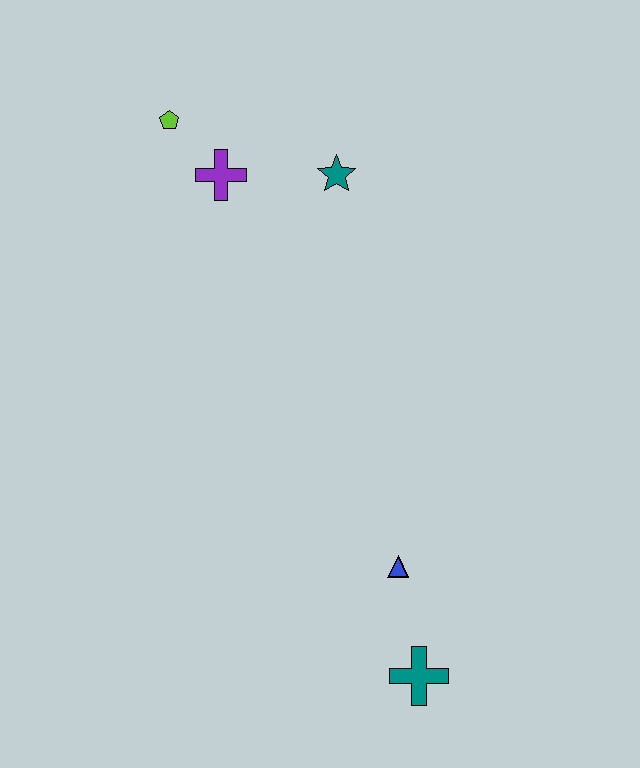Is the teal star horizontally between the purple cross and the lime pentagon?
No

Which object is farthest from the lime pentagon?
The teal cross is farthest from the lime pentagon.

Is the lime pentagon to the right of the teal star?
No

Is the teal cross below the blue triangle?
Yes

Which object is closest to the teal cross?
The blue triangle is closest to the teal cross.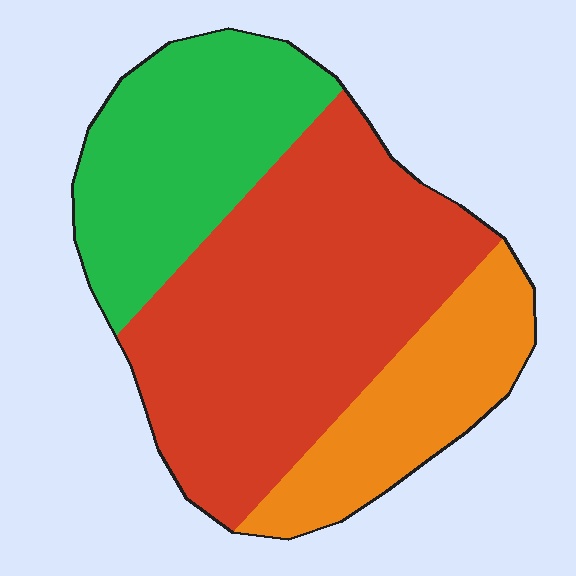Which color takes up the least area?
Orange, at roughly 20%.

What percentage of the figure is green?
Green takes up about one quarter (1/4) of the figure.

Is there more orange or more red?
Red.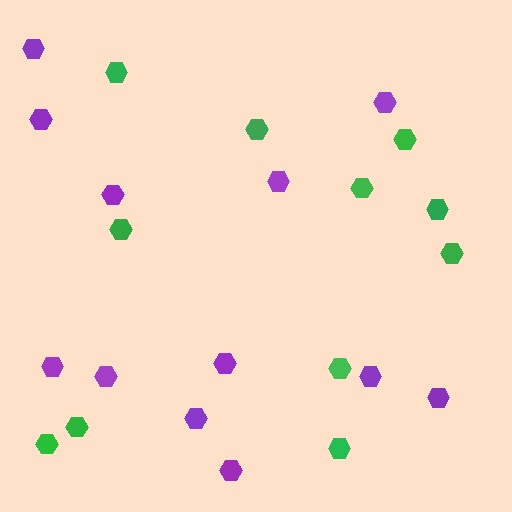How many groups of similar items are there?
There are 2 groups: one group of green hexagons (11) and one group of purple hexagons (12).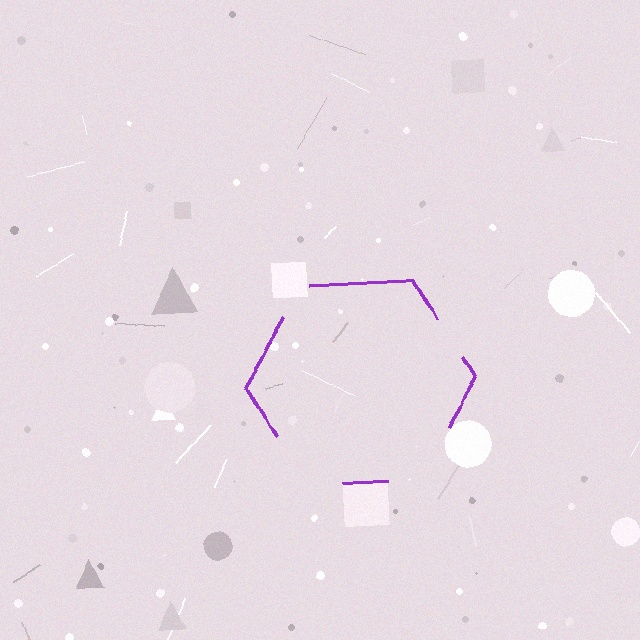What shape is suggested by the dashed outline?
The dashed outline suggests a hexagon.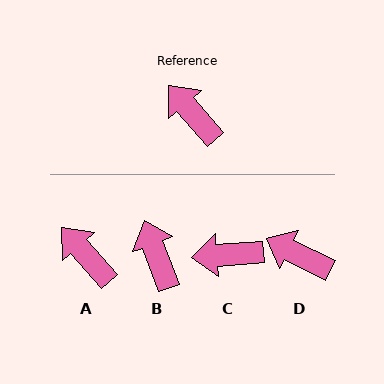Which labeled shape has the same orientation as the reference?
A.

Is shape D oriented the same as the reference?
No, it is off by about 22 degrees.